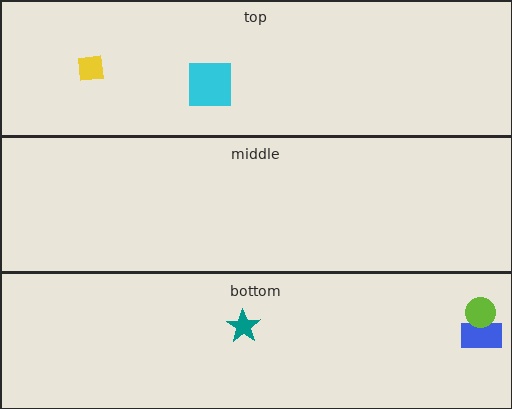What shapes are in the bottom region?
The teal star, the blue rectangle, the lime circle.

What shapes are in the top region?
The yellow square, the cyan square.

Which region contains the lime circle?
The bottom region.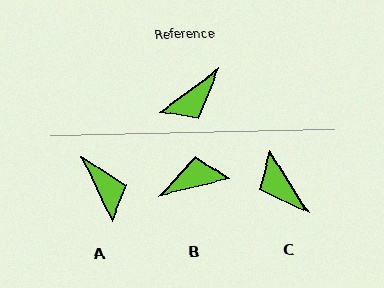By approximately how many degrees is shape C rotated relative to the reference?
Approximately 94 degrees clockwise.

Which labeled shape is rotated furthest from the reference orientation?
B, about 157 degrees away.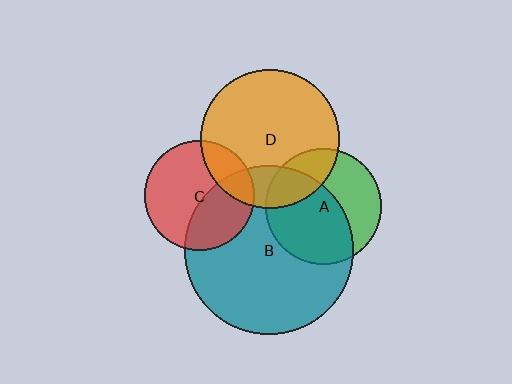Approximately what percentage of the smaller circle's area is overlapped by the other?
Approximately 25%.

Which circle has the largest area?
Circle B (teal).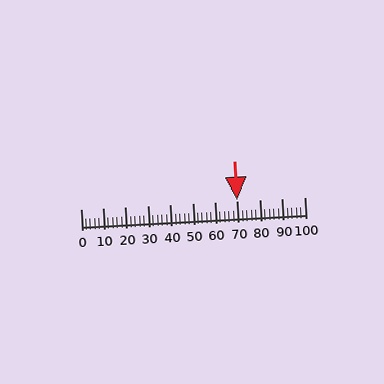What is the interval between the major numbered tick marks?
The major tick marks are spaced 10 units apart.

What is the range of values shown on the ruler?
The ruler shows values from 0 to 100.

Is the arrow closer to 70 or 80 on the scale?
The arrow is closer to 70.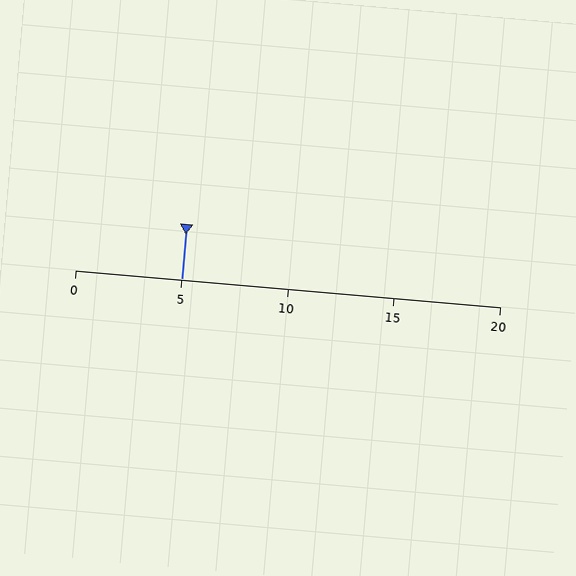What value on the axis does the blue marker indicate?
The marker indicates approximately 5.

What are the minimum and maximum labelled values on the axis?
The axis runs from 0 to 20.